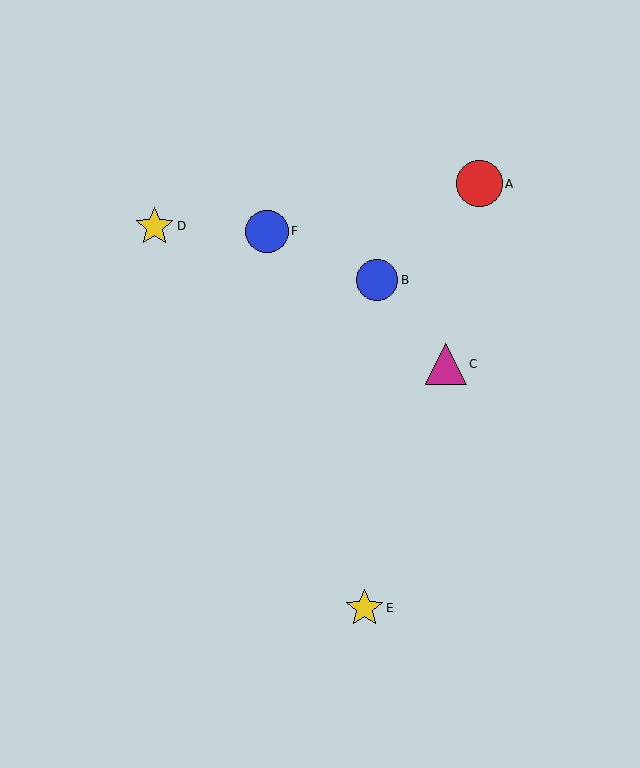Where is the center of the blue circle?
The center of the blue circle is at (267, 231).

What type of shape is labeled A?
Shape A is a red circle.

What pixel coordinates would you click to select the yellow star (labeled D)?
Click at (154, 226) to select the yellow star D.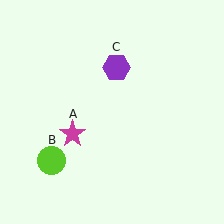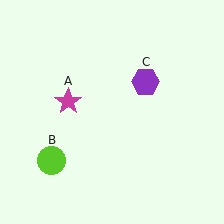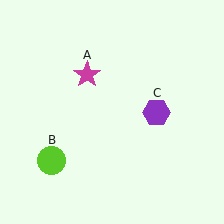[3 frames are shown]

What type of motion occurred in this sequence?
The magenta star (object A), purple hexagon (object C) rotated clockwise around the center of the scene.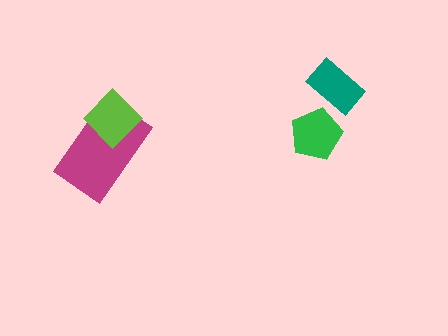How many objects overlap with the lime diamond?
1 object overlaps with the lime diamond.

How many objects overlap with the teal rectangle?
0 objects overlap with the teal rectangle.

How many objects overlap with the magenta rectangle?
1 object overlaps with the magenta rectangle.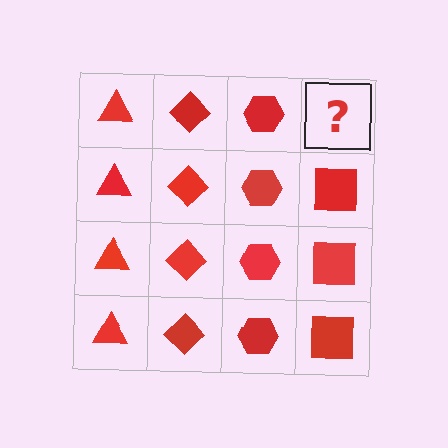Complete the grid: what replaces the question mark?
The question mark should be replaced with a red square.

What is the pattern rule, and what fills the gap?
The rule is that each column has a consistent shape. The gap should be filled with a red square.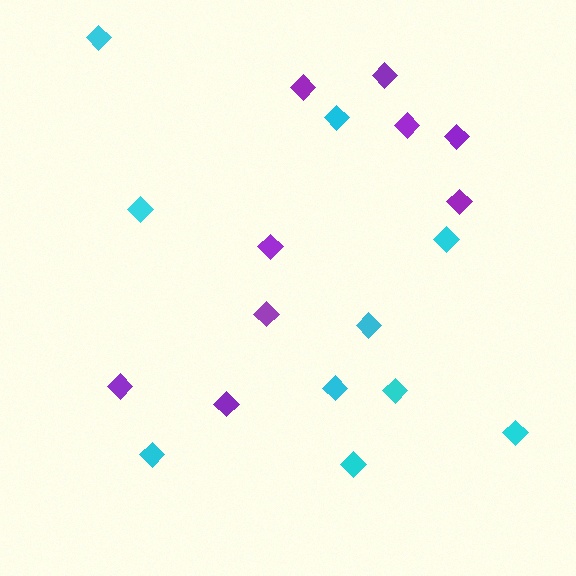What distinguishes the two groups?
There are 2 groups: one group of purple diamonds (9) and one group of cyan diamonds (10).